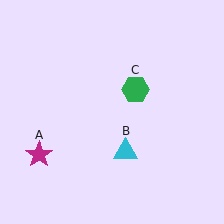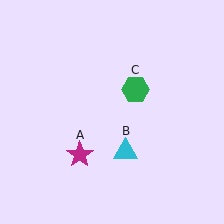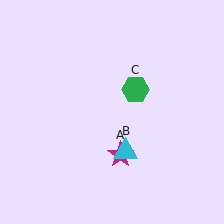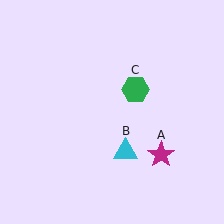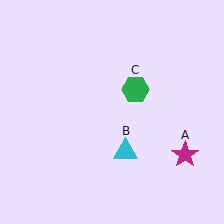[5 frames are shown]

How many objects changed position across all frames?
1 object changed position: magenta star (object A).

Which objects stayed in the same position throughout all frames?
Cyan triangle (object B) and green hexagon (object C) remained stationary.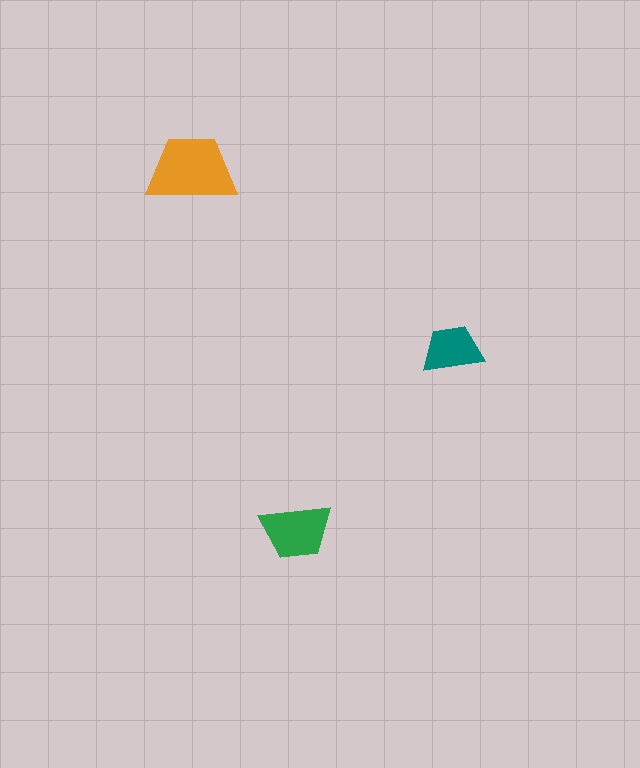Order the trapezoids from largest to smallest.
the orange one, the green one, the teal one.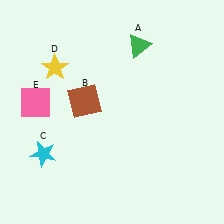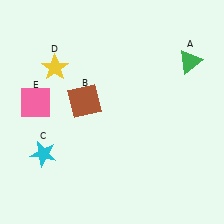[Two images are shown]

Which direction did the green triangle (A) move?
The green triangle (A) moved right.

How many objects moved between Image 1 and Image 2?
1 object moved between the two images.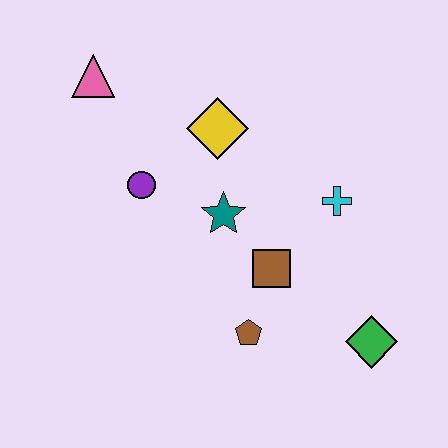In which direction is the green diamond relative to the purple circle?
The green diamond is to the right of the purple circle.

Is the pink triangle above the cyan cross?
Yes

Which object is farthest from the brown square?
The pink triangle is farthest from the brown square.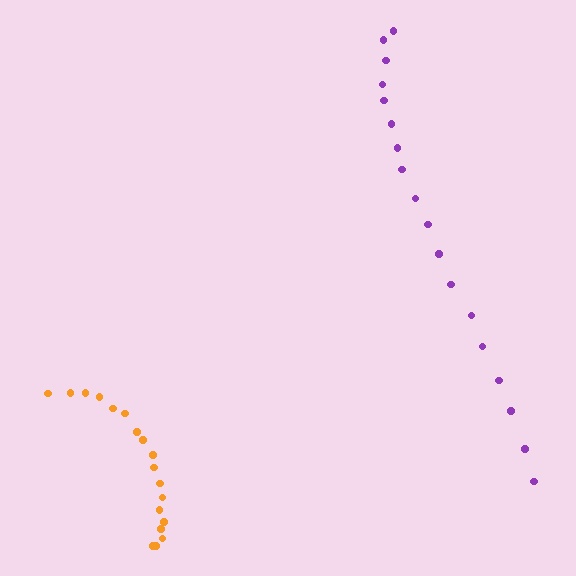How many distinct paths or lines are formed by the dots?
There are 2 distinct paths.